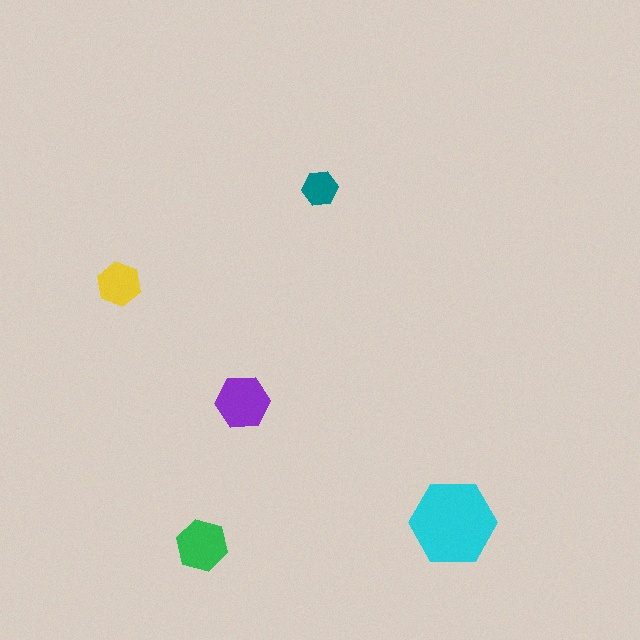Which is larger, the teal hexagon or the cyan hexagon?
The cyan one.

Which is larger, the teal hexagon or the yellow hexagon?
The yellow one.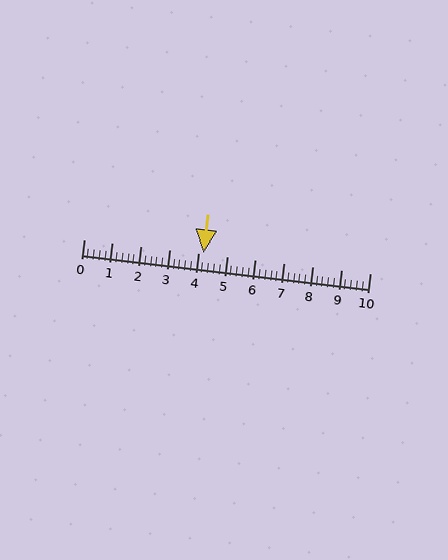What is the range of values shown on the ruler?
The ruler shows values from 0 to 10.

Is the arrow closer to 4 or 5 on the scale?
The arrow is closer to 4.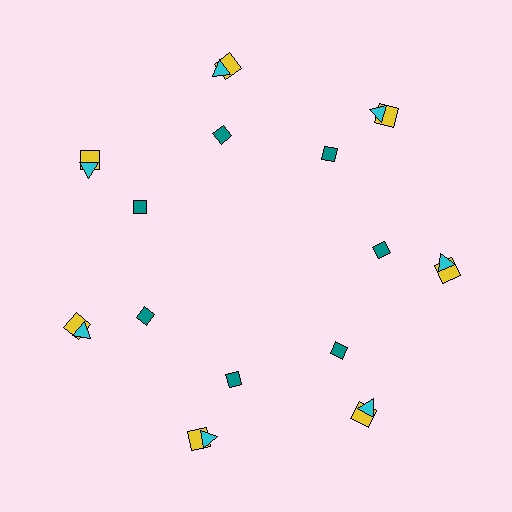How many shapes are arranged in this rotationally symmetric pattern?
There are 21 shapes, arranged in 7 groups of 3.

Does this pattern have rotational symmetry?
Yes, this pattern has 7-fold rotational symmetry. It looks the same after rotating 51 degrees around the center.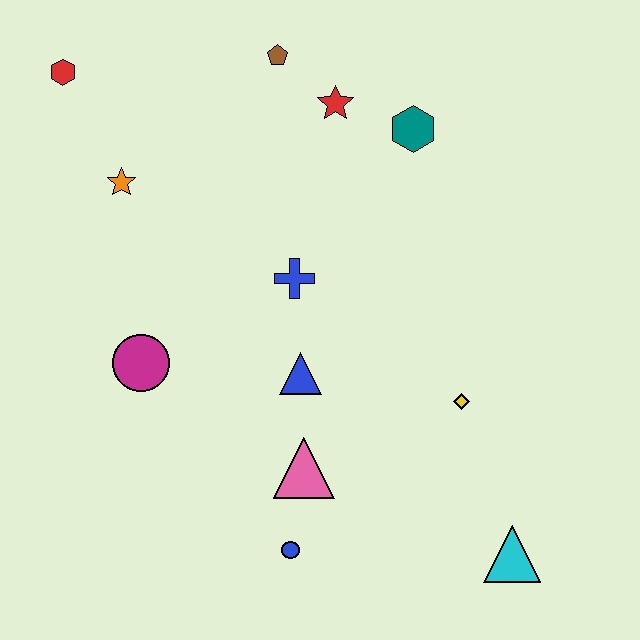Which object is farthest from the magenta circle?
The cyan triangle is farthest from the magenta circle.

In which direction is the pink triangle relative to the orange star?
The pink triangle is below the orange star.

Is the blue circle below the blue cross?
Yes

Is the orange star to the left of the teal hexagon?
Yes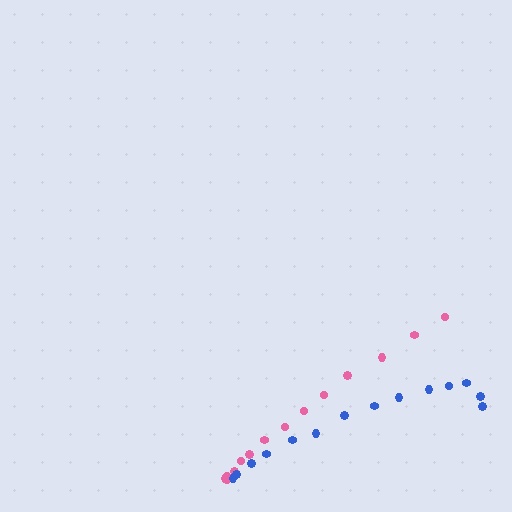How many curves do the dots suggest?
There are 2 distinct paths.